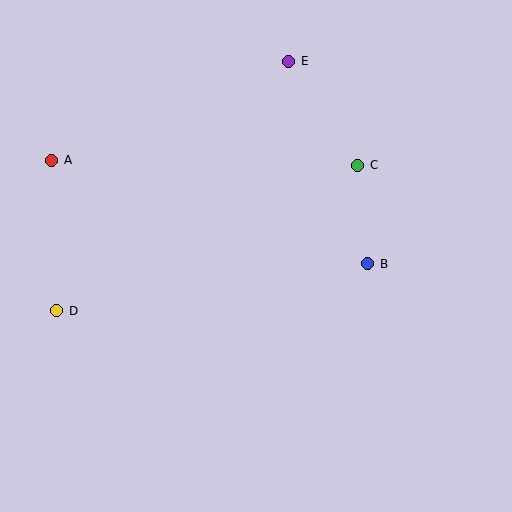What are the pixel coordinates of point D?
Point D is at (57, 311).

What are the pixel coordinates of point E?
Point E is at (289, 61).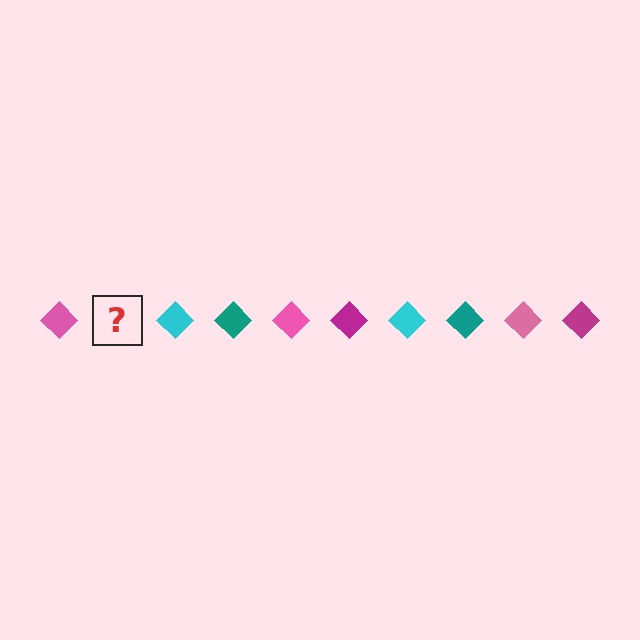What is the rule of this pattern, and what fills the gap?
The rule is that the pattern cycles through pink, magenta, cyan, teal diamonds. The gap should be filled with a magenta diamond.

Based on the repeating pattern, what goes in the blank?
The blank should be a magenta diamond.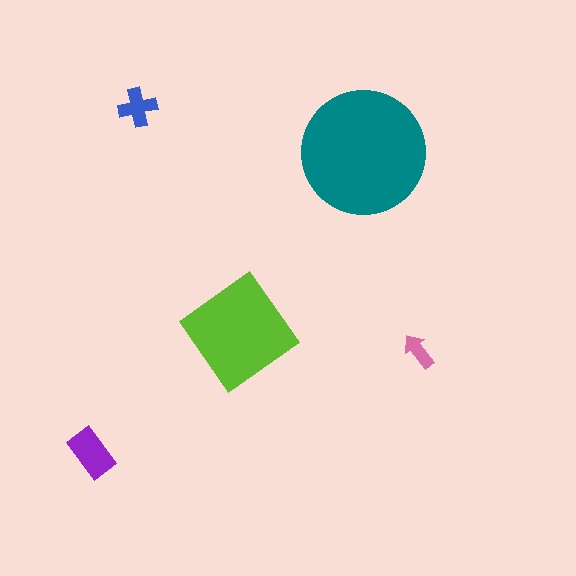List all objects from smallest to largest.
The pink arrow, the blue cross, the purple rectangle, the lime diamond, the teal circle.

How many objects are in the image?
There are 5 objects in the image.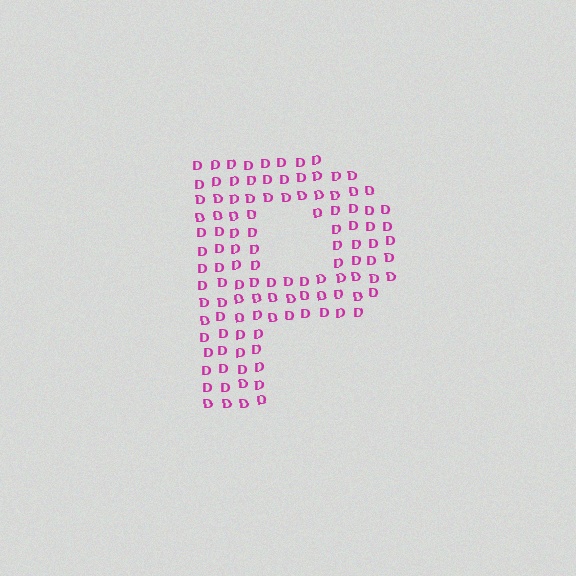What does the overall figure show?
The overall figure shows the letter P.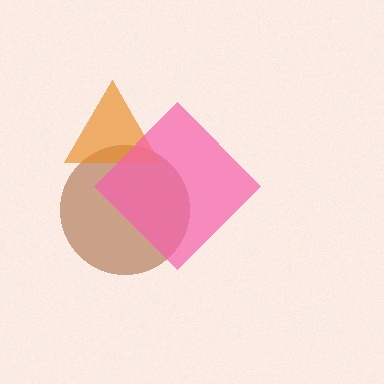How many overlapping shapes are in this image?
There are 3 overlapping shapes in the image.